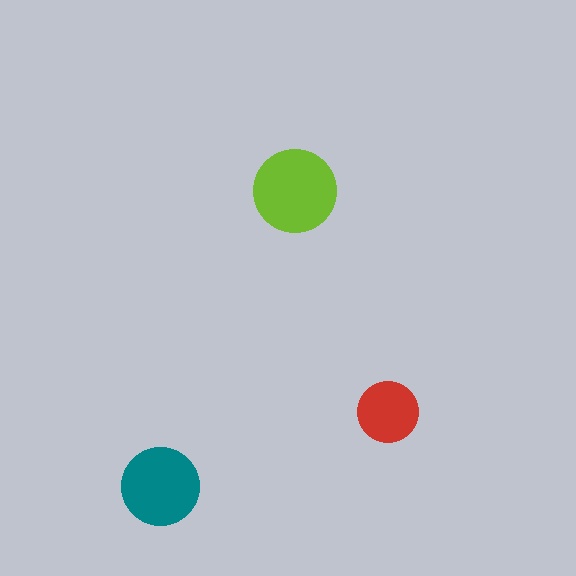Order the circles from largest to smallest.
the lime one, the teal one, the red one.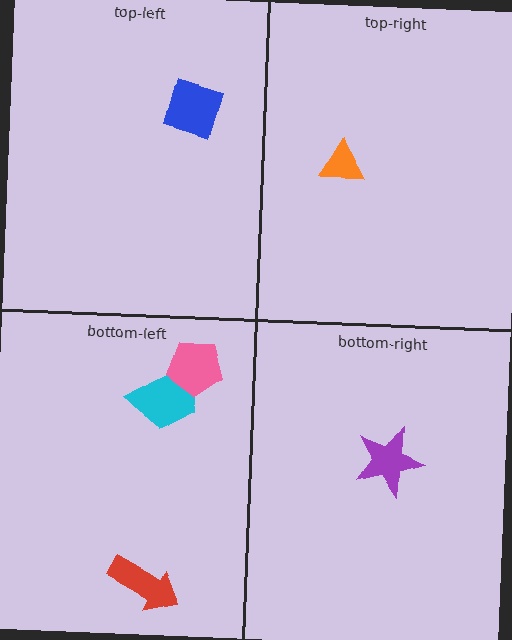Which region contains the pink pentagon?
The bottom-left region.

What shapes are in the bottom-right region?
The purple star.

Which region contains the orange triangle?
The top-right region.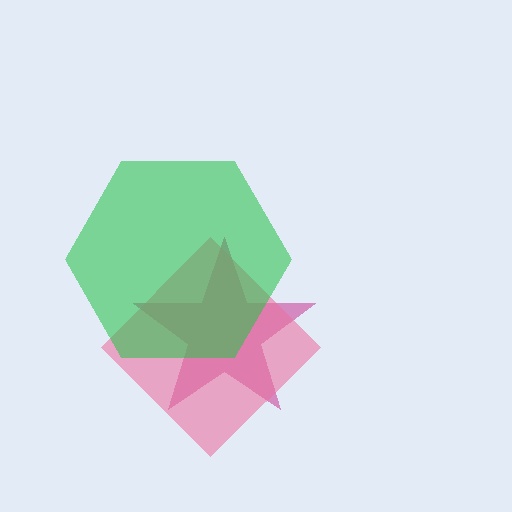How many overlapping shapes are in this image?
There are 3 overlapping shapes in the image.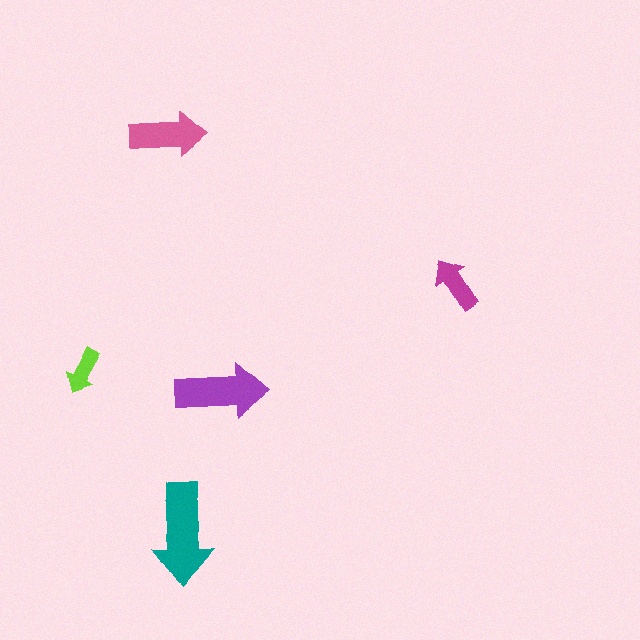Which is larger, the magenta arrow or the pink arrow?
The pink one.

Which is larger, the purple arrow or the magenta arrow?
The purple one.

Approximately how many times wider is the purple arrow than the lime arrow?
About 2 times wider.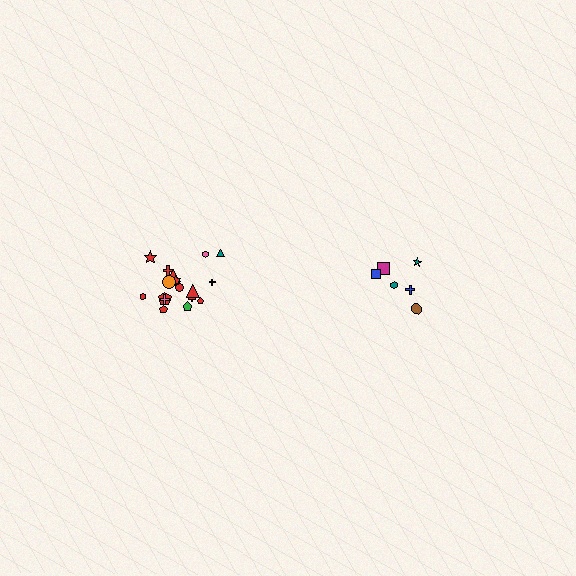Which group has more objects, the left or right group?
The left group.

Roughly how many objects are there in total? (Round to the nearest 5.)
Roughly 25 objects in total.